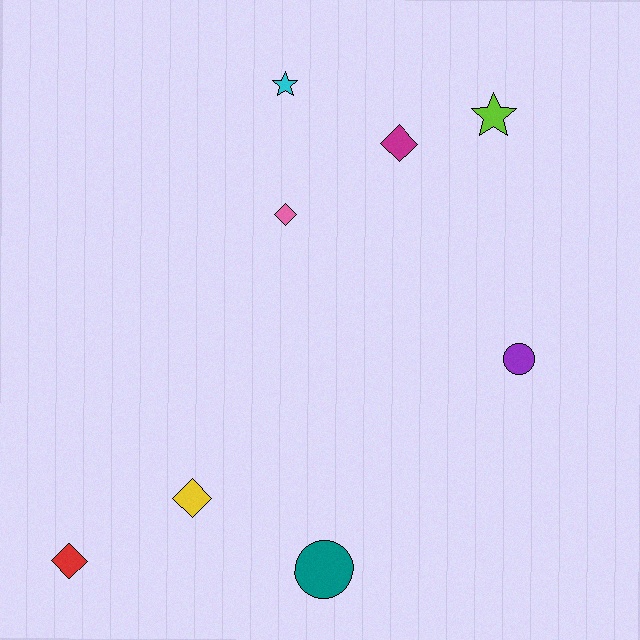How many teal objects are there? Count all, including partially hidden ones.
There is 1 teal object.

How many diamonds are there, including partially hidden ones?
There are 4 diamonds.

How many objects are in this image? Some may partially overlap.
There are 8 objects.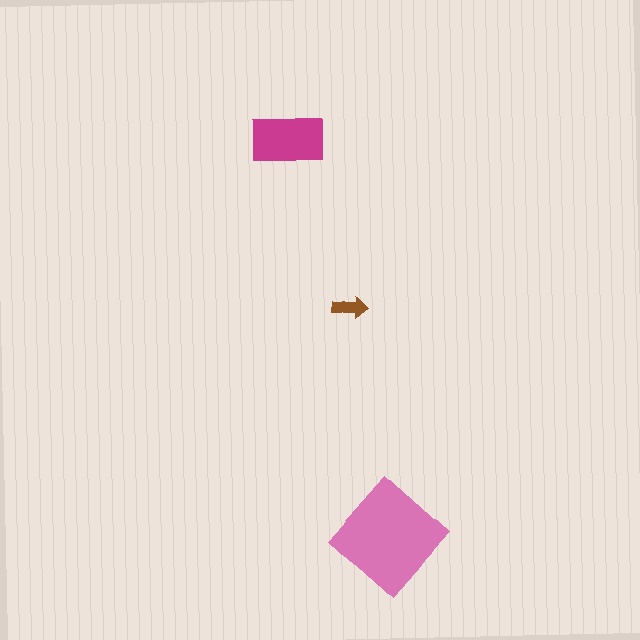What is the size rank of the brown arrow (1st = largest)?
3rd.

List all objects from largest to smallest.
The pink diamond, the magenta rectangle, the brown arrow.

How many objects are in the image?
There are 3 objects in the image.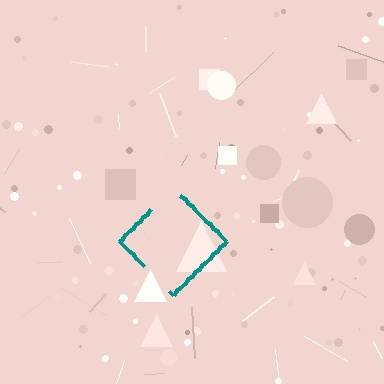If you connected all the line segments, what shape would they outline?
They would outline a diamond.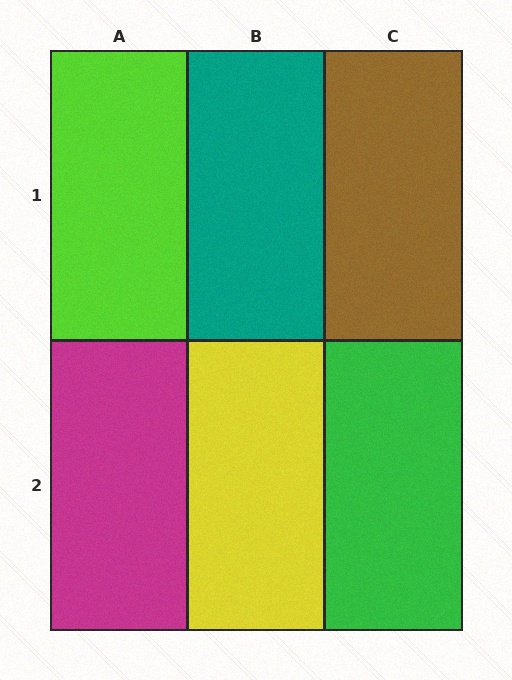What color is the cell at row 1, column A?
Lime.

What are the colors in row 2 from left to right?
Magenta, yellow, green.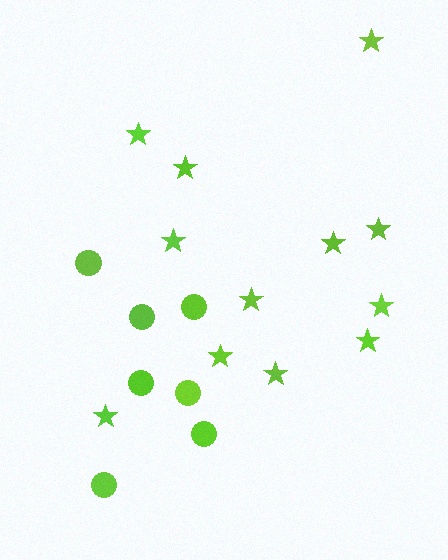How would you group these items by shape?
There are 2 groups: one group of circles (7) and one group of stars (12).